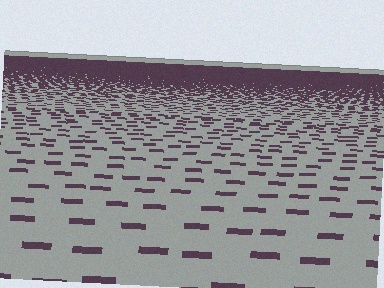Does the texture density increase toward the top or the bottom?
Density increases toward the top.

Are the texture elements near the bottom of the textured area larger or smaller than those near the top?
Larger. Near the bottom, elements are closer to the viewer and appear at a bigger on-screen size.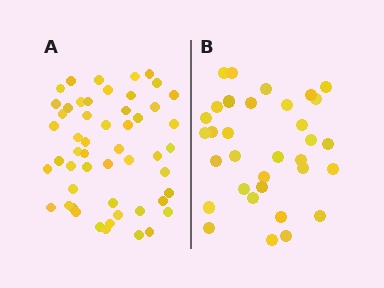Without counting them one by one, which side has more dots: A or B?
Region A (the left region) has more dots.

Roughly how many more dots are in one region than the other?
Region A has approximately 20 more dots than region B.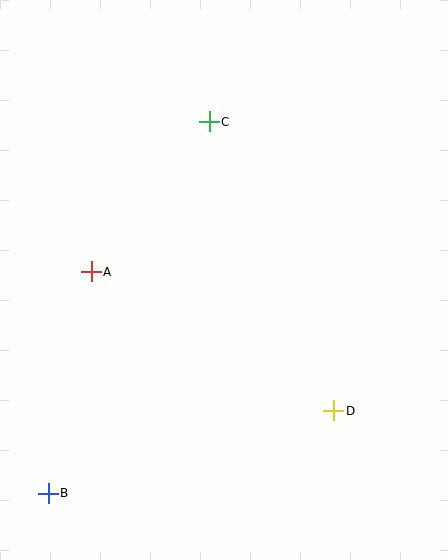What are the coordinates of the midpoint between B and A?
The midpoint between B and A is at (70, 382).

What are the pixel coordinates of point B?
Point B is at (48, 493).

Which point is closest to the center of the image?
Point A at (91, 272) is closest to the center.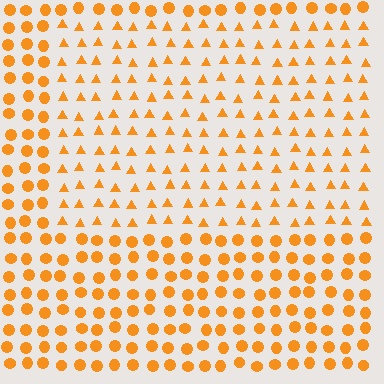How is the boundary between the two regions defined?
The boundary is defined by a change in element shape: triangles inside vs. circles outside. All elements share the same color and spacing.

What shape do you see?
I see a rectangle.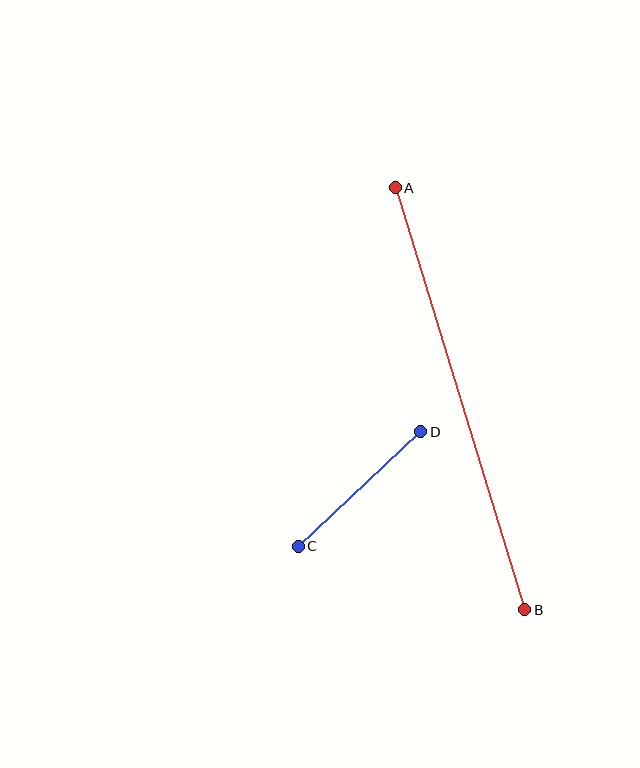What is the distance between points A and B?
The distance is approximately 441 pixels.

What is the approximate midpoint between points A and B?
The midpoint is at approximately (460, 399) pixels.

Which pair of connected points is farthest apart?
Points A and B are farthest apart.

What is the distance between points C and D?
The distance is approximately 168 pixels.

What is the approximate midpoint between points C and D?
The midpoint is at approximately (360, 489) pixels.